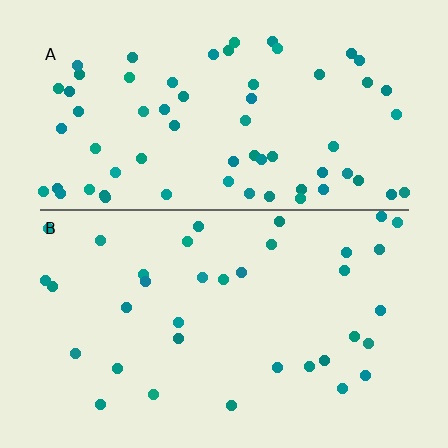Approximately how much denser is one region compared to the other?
Approximately 1.8× — region A over region B.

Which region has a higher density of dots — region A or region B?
A (the top).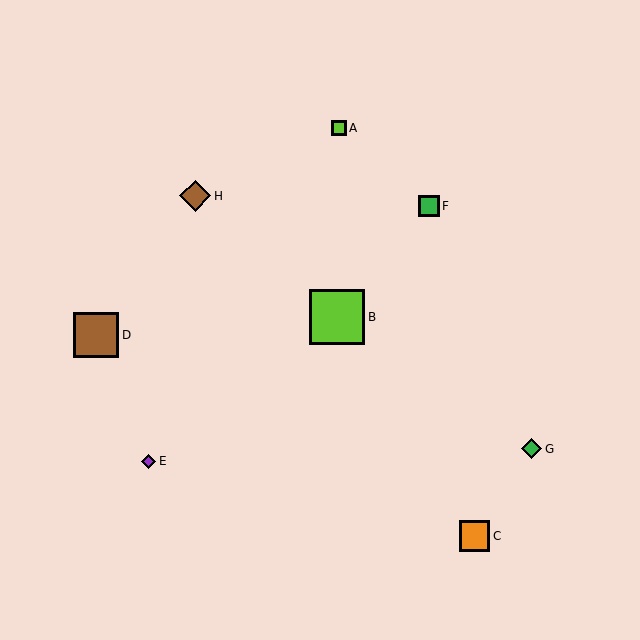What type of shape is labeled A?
Shape A is a lime square.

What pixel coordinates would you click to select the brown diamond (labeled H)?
Click at (195, 196) to select the brown diamond H.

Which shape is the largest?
The lime square (labeled B) is the largest.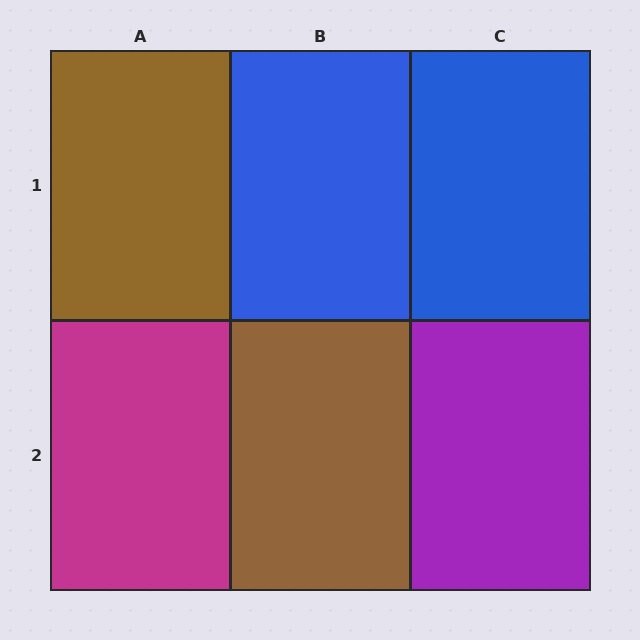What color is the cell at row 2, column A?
Magenta.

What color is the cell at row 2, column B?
Brown.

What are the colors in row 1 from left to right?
Brown, blue, blue.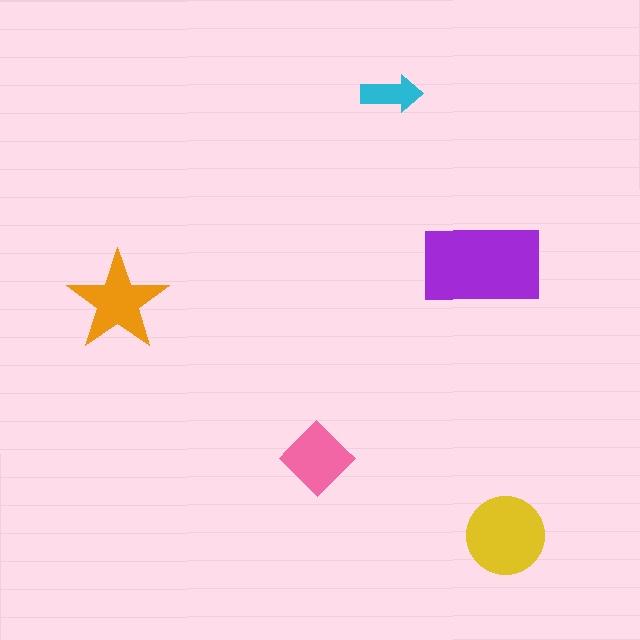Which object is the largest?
The purple rectangle.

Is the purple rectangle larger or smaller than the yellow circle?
Larger.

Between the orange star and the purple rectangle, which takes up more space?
The purple rectangle.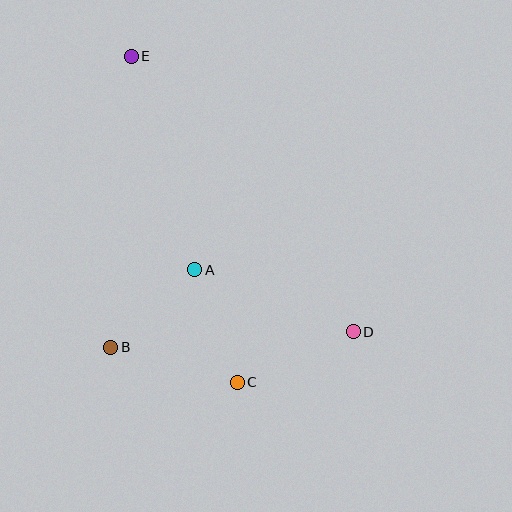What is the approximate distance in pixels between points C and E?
The distance between C and E is approximately 343 pixels.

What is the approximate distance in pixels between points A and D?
The distance between A and D is approximately 170 pixels.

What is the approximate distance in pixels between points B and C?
The distance between B and C is approximately 131 pixels.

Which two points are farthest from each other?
Points D and E are farthest from each other.